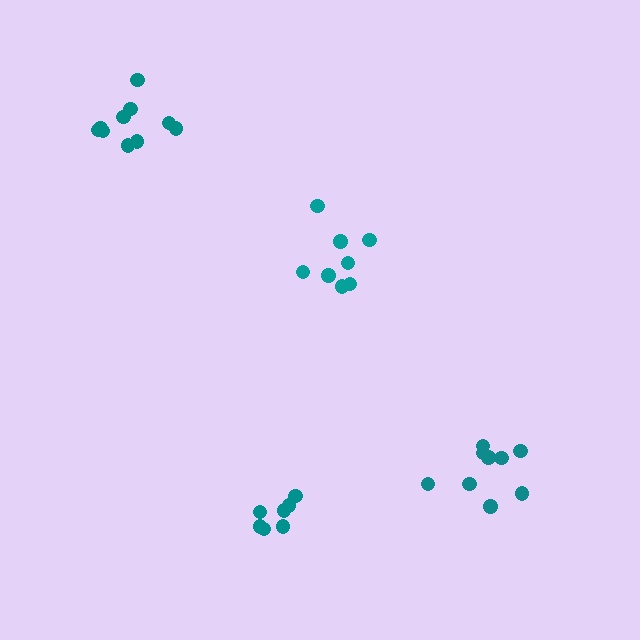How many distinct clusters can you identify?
There are 4 distinct clusters.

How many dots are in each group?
Group 1: 7 dots, Group 2: 9 dots, Group 3: 8 dots, Group 4: 10 dots (34 total).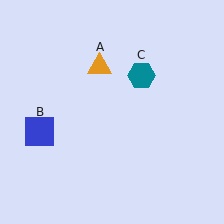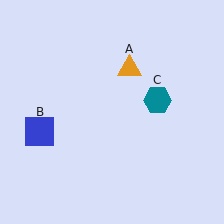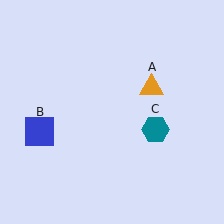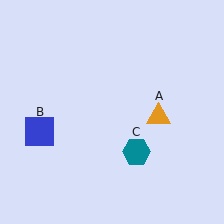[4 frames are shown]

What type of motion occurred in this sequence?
The orange triangle (object A), teal hexagon (object C) rotated clockwise around the center of the scene.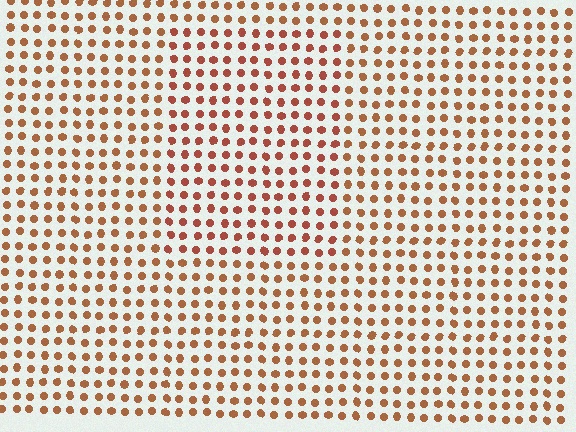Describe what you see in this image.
The image is filled with small brown elements in a uniform arrangement. A rectangle-shaped region is visible where the elements are tinted to a slightly different hue, forming a subtle color boundary.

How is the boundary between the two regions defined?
The boundary is defined purely by a slight shift in hue (about 17 degrees). Spacing, size, and orientation are identical on both sides.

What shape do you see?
I see a rectangle.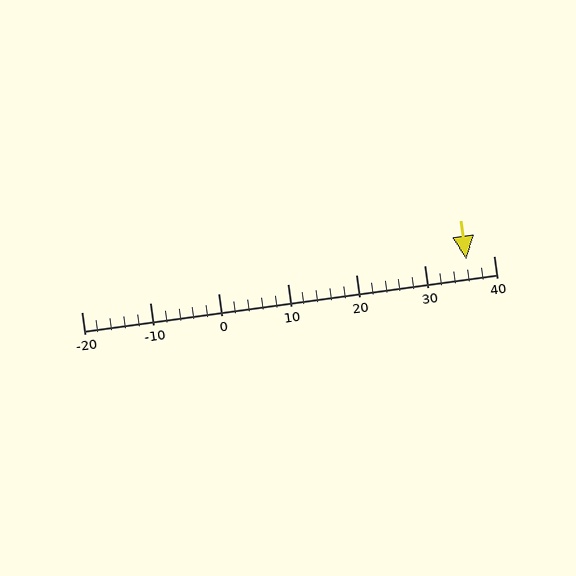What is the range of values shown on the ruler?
The ruler shows values from -20 to 40.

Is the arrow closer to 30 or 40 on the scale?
The arrow is closer to 40.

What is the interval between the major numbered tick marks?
The major tick marks are spaced 10 units apart.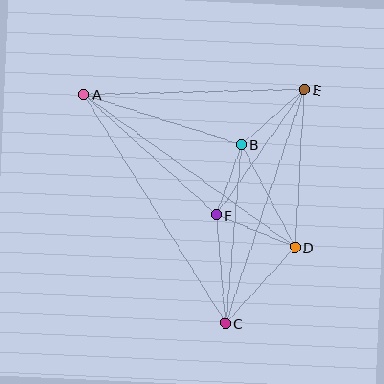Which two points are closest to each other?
Points B and F are closest to each other.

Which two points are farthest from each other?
Points A and C are farthest from each other.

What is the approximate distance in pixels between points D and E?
The distance between D and E is approximately 158 pixels.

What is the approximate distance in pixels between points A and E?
The distance between A and E is approximately 220 pixels.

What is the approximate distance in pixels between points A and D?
The distance between A and D is approximately 260 pixels.